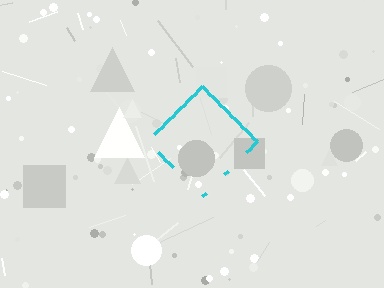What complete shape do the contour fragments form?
The contour fragments form a diamond.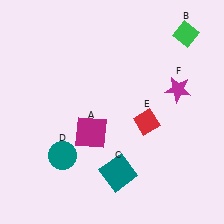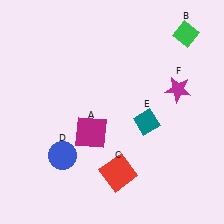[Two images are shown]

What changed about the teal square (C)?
In Image 1, C is teal. In Image 2, it changed to red.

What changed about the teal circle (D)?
In Image 1, D is teal. In Image 2, it changed to blue.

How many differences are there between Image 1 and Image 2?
There are 3 differences between the two images.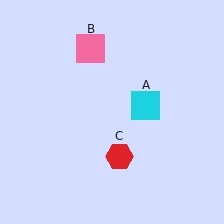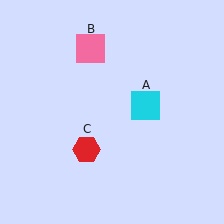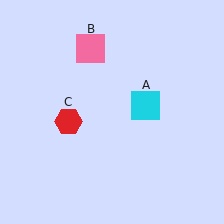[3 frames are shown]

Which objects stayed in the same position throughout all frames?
Cyan square (object A) and pink square (object B) remained stationary.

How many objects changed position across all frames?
1 object changed position: red hexagon (object C).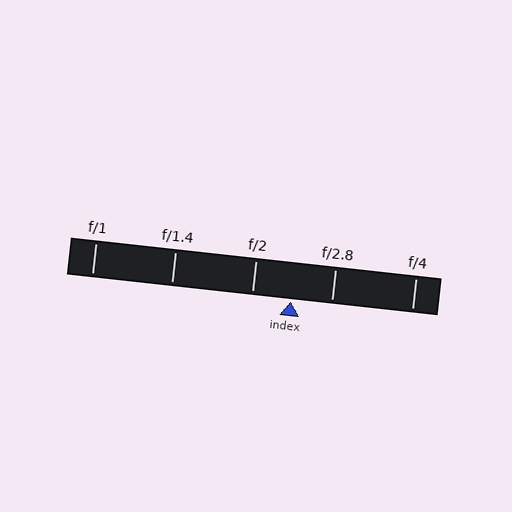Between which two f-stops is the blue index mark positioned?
The index mark is between f/2 and f/2.8.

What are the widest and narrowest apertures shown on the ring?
The widest aperture shown is f/1 and the narrowest is f/4.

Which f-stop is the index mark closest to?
The index mark is closest to f/2.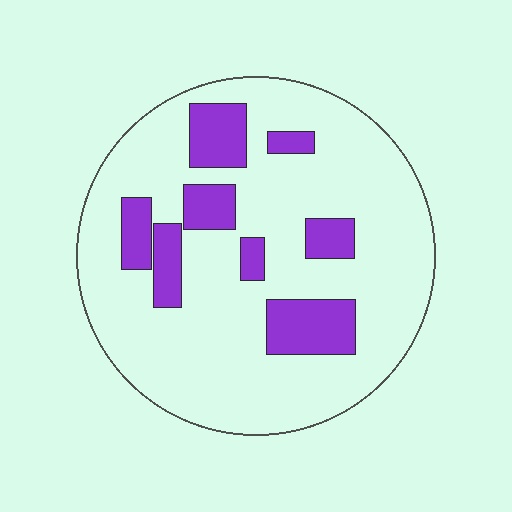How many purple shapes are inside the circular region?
8.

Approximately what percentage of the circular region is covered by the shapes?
Approximately 20%.